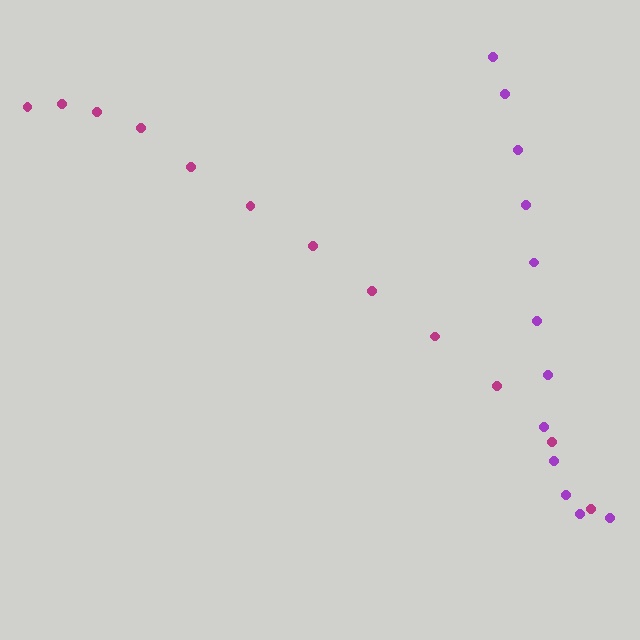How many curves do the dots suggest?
There are 2 distinct paths.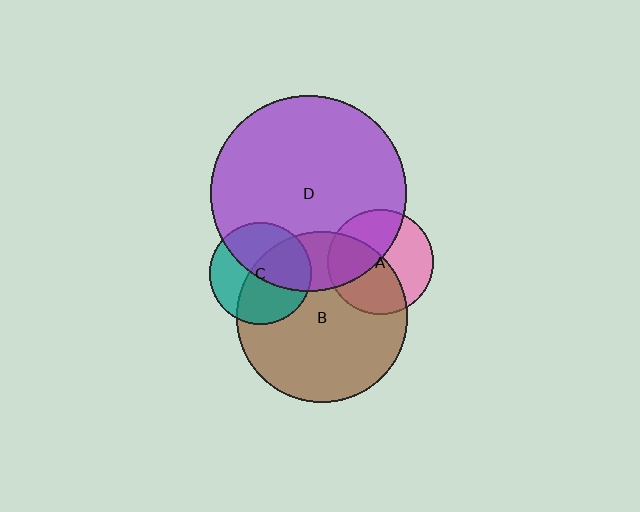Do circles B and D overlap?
Yes.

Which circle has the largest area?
Circle D (purple).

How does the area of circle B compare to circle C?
Approximately 2.8 times.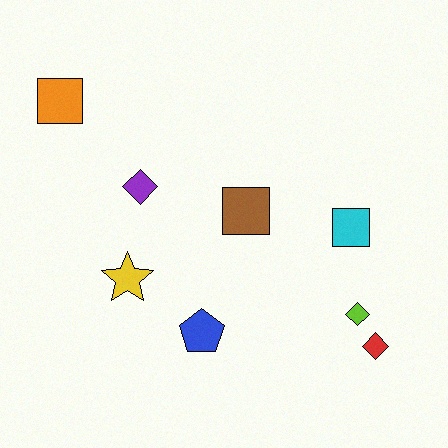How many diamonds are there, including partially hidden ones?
There are 3 diamonds.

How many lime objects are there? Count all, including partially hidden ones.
There is 1 lime object.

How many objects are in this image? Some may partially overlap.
There are 8 objects.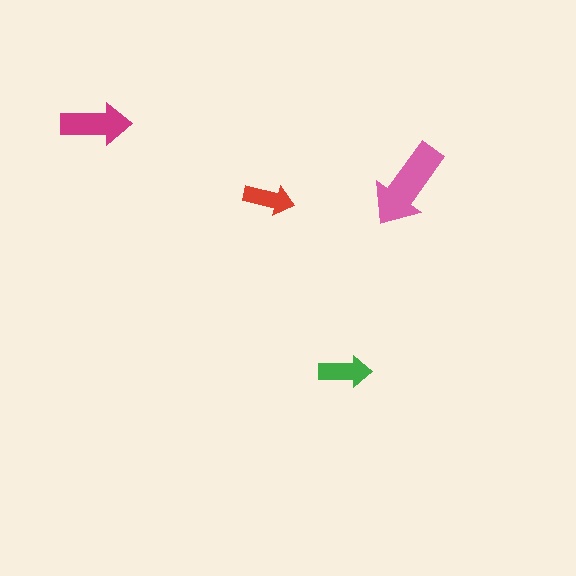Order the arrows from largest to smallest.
the pink one, the magenta one, the green one, the red one.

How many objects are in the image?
There are 4 objects in the image.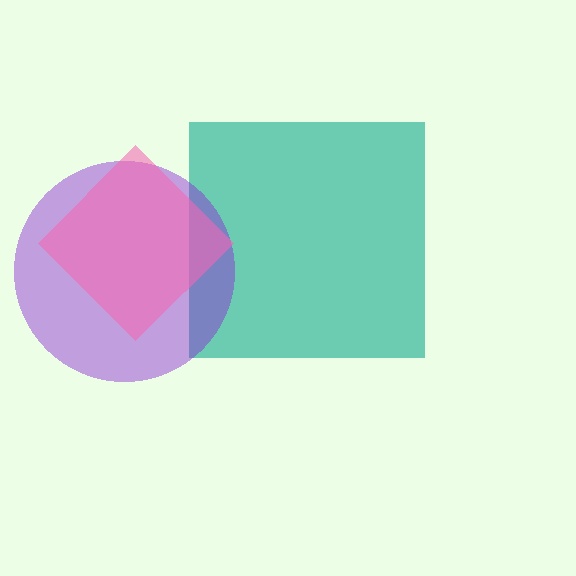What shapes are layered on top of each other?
The layered shapes are: a teal square, a purple circle, a pink diamond.